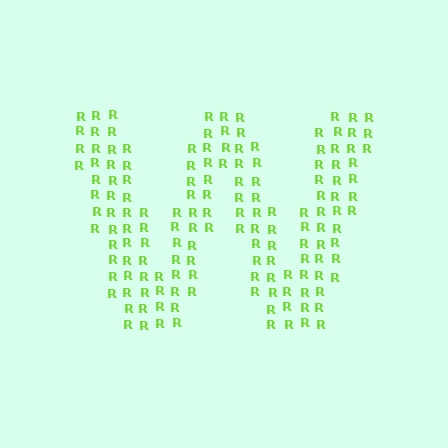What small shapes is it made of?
It is made of small letter R's.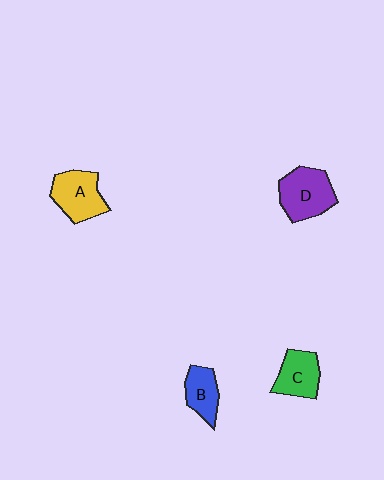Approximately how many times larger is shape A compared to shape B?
Approximately 1.5 times.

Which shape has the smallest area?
Shape B (blue).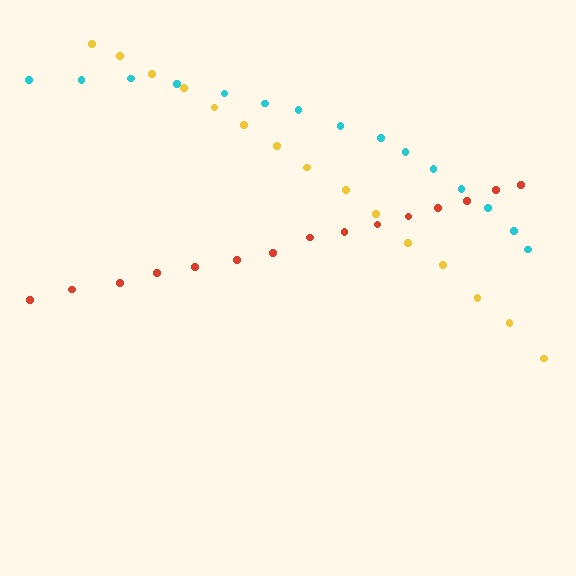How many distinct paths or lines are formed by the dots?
There are 3 distinct paths.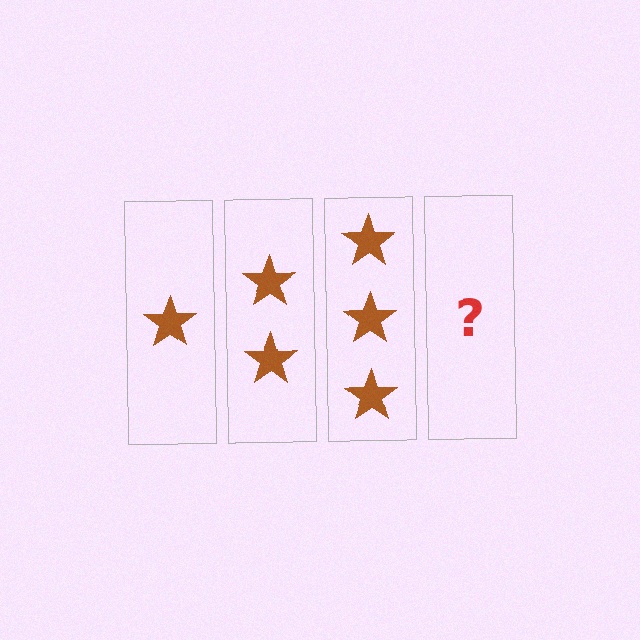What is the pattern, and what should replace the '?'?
The pattern is that each step adds one more star. The '?' should be 4 stars.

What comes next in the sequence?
The next element should be 4 stars.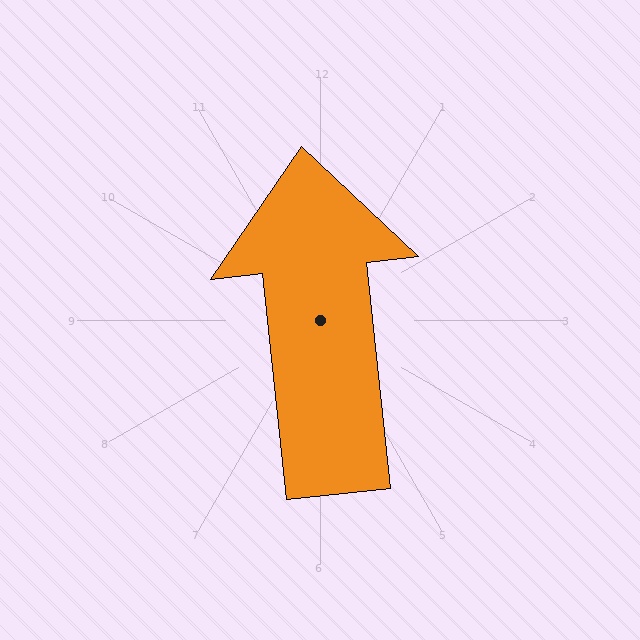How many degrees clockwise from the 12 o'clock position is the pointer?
Approximately 354 degrees.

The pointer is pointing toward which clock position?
Roughly 12 o'clock.